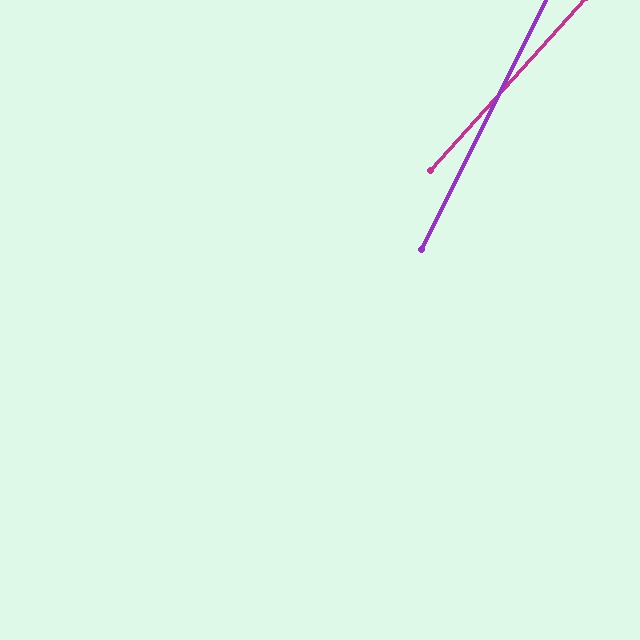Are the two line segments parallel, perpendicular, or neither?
Neither parallel nor perpendicular — they differ by about 15°.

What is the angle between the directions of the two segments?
Approximately 15 degrees.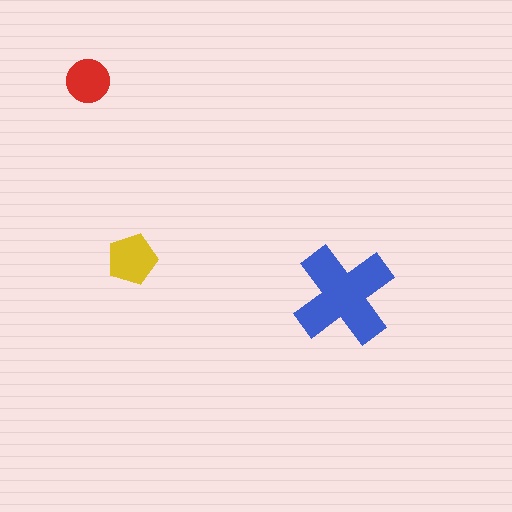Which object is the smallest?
The red circle.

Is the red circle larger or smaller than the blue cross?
Smaller.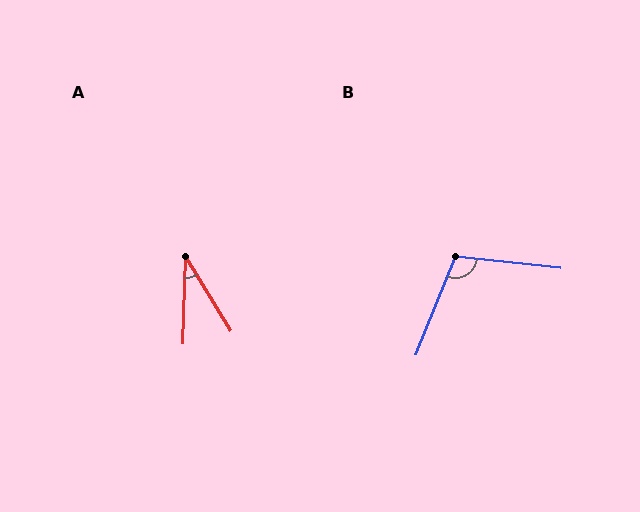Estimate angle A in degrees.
Approximately 33 degrees.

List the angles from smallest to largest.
A (33°), B (106°).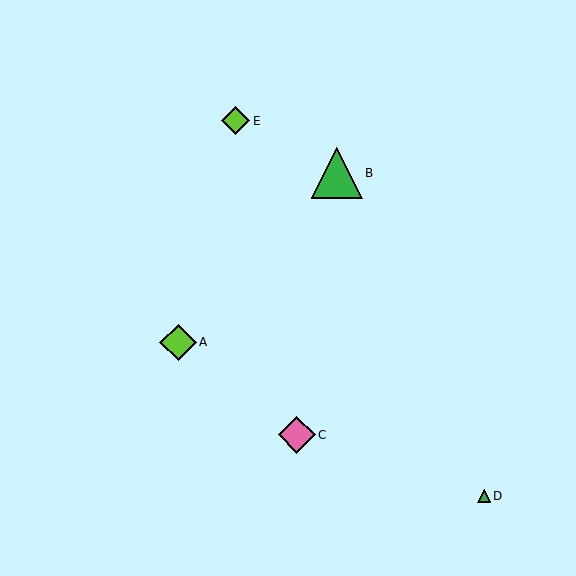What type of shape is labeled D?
Shape D is a green triangle.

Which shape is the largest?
The green triangle (labeled B) is the largest.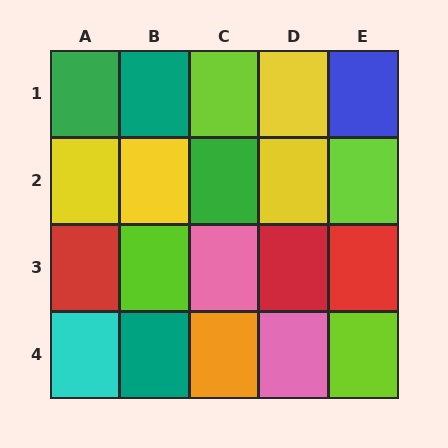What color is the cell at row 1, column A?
Green.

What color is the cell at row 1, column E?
Blue.